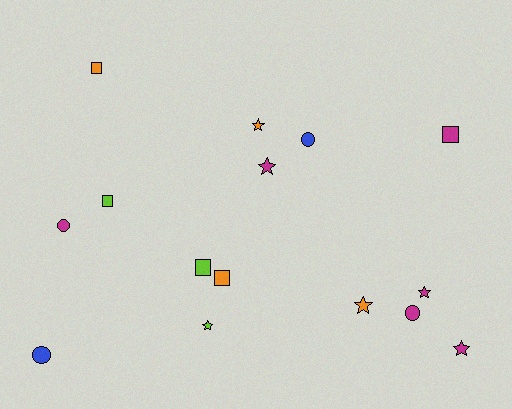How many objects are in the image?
There are 15 objects.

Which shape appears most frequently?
Star, with 6 objects.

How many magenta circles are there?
There are 2 magenta circles.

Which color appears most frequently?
Magenta, with 6 objects.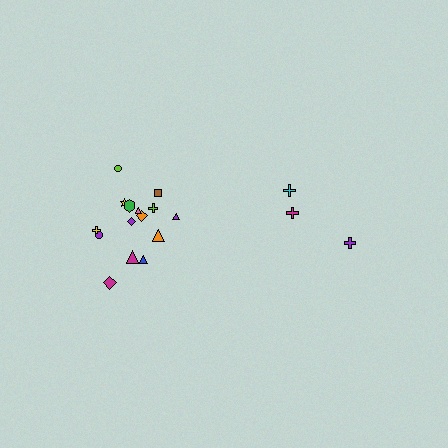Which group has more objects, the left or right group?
The left group.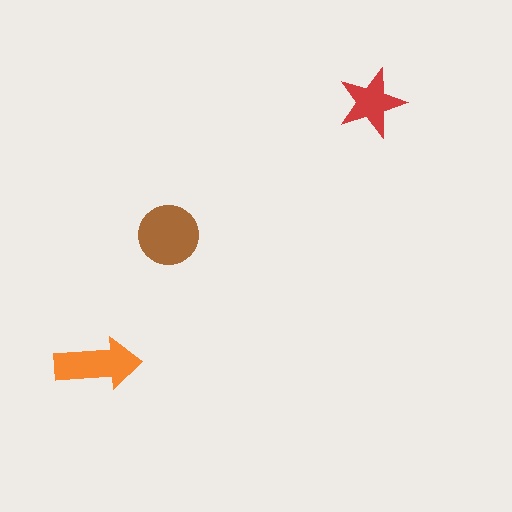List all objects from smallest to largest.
The red star, the orange arrow, the brown circle.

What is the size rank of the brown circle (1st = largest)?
1st.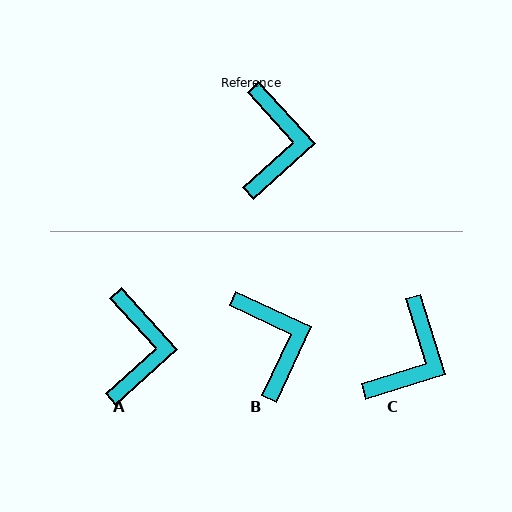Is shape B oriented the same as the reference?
No, it is off by about 23 degrees.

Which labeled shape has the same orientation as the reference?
A.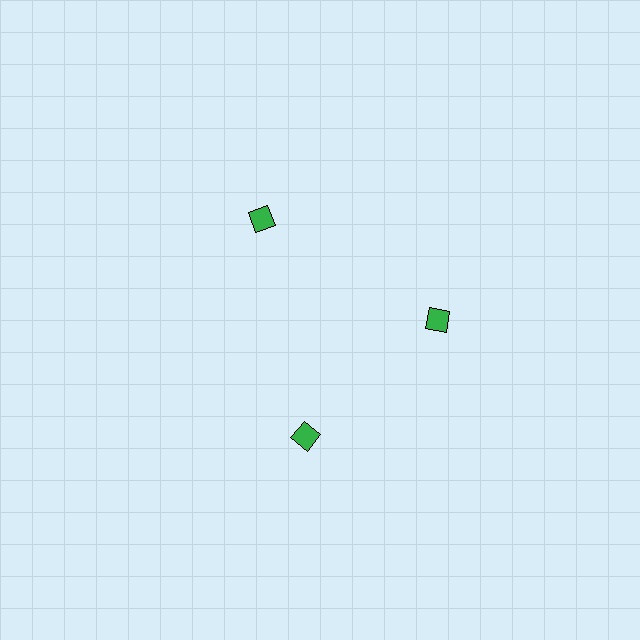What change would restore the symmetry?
The symmetry would be restored by rotating it back into even spacing with its neighbors so that all 3 diamonds sit at equal angles and equal distance from the center.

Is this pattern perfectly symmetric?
No. The 3 green diamonds are arranged in a ring, but one element near the 7 o'clock position is rotated out of alignment along the ring, breaking the 3-fold rotational symmetry.